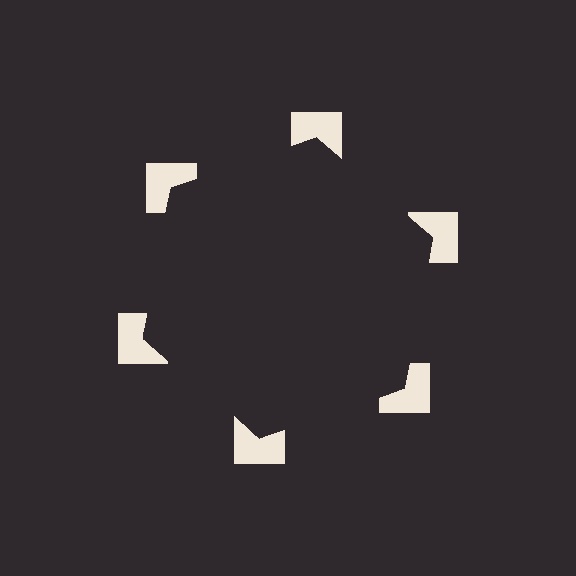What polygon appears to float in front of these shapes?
An illusory hexagon — its edges are inferred from the aligned wedge cuts in the notched squares, not physically drawn.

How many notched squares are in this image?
There are 6 — one at each vertex of the illusory hexagon.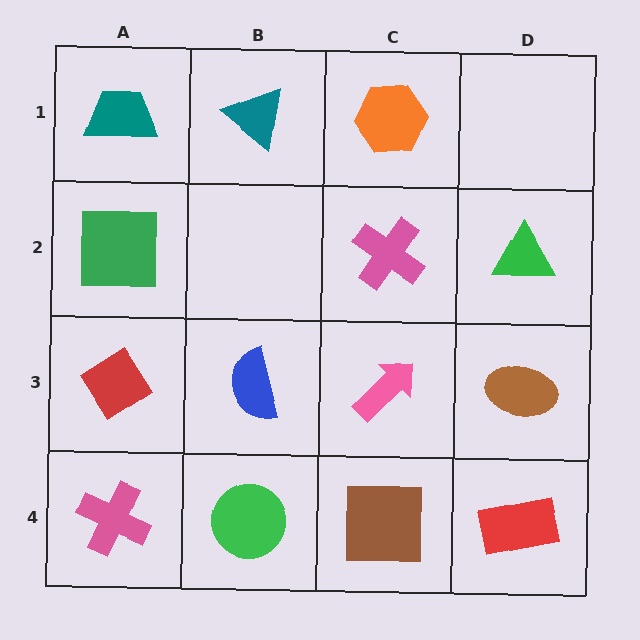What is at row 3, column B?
A blue semicircle.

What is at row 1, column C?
An orange hexagon.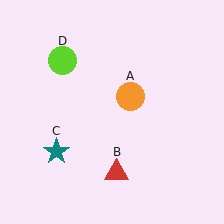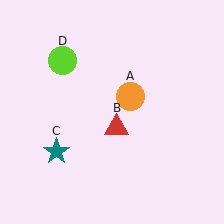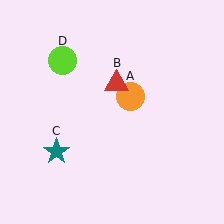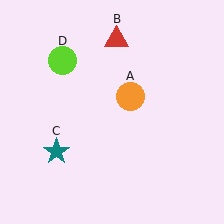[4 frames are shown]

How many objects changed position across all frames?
1 object changed position: red triangle (object B).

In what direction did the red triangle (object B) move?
The red triangle (object B) moved up.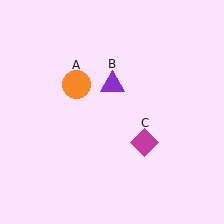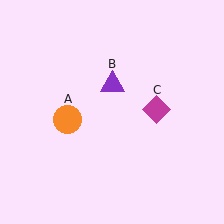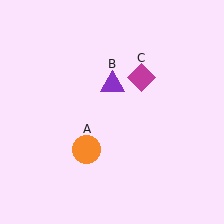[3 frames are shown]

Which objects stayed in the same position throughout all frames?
Purple triangle (object B) remained stationary.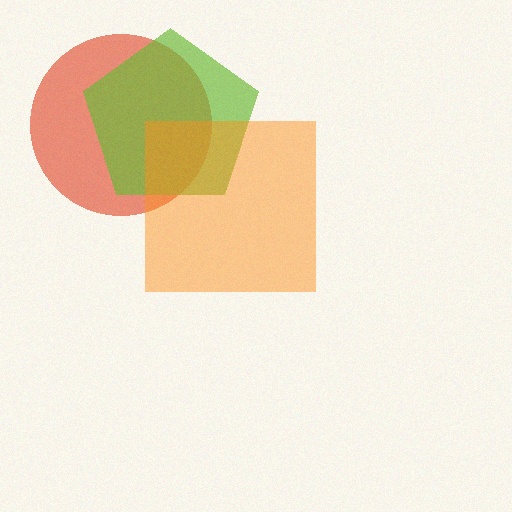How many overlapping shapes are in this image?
There are 3 overlapping shapes in the image.